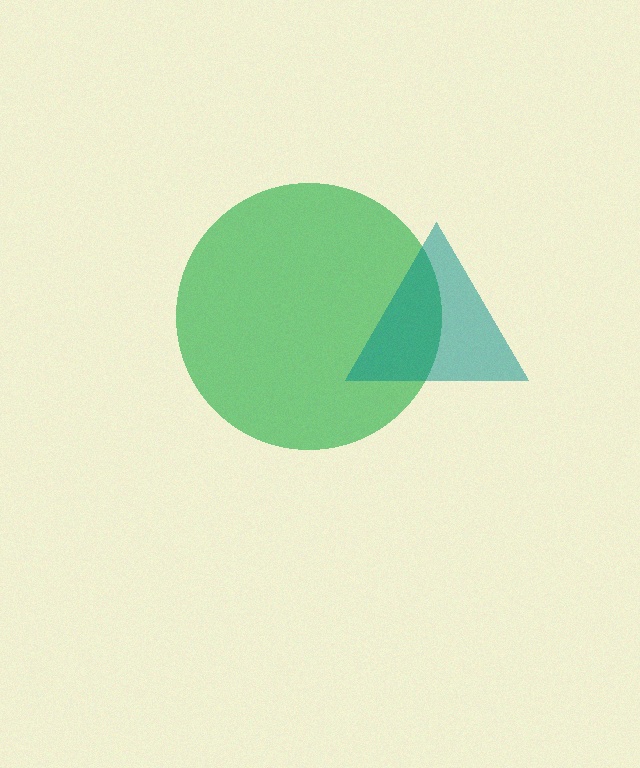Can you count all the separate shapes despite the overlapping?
Yes, there are 2 separate shapes.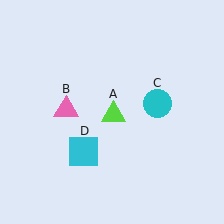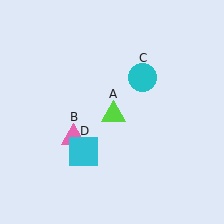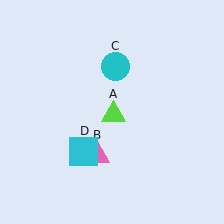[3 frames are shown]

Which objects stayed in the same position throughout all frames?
Lime triangle (object A) and cyan square (object D) remained stationary.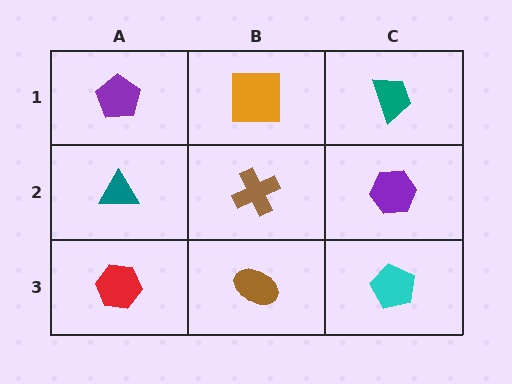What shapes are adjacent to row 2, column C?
A teal trapezoid (row 1, column C), a cyan pentagon (row 3, column C), a brown cross (row 2, column B).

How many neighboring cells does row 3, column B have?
3.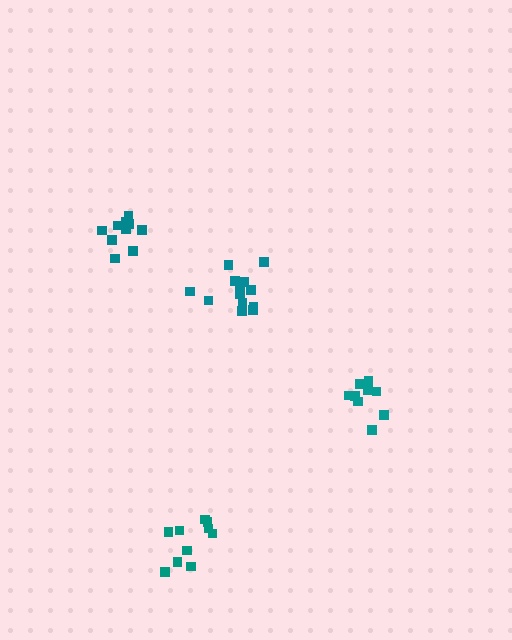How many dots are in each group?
Group 1: 13 dots, Group 2: 9 dots, Group 3: 10 dots, Group 4: 10 dots (42 total).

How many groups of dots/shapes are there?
There are 4 groups.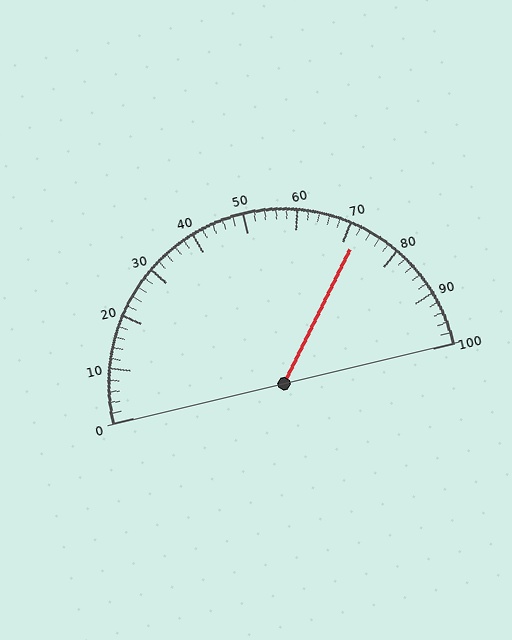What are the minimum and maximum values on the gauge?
The gauge ranges from 0 to 100.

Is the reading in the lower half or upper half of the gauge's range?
The reading is in the upper half of the range (0 to 100).